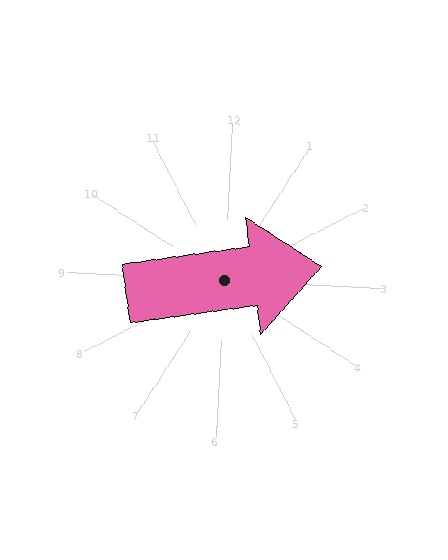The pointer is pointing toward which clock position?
Roughly 3 o'clock.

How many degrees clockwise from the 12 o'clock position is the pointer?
Approximately 79 degrees.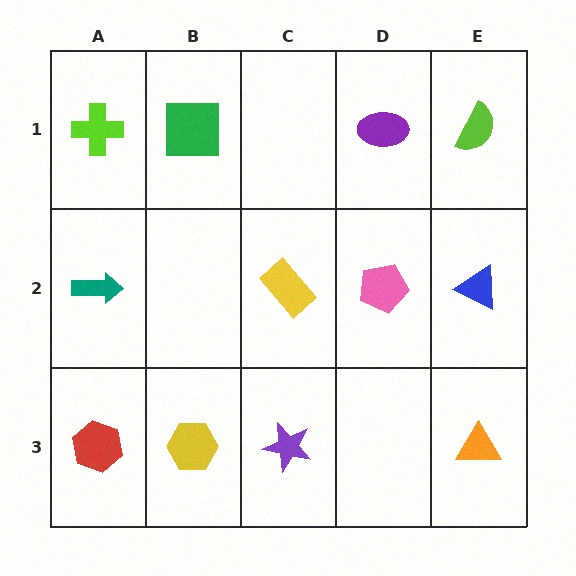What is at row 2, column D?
A pink pentagon.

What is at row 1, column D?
A purple ellipse.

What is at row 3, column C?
A purple star.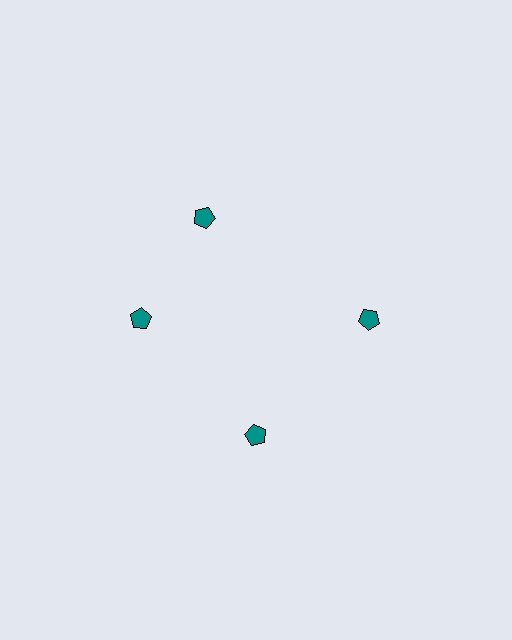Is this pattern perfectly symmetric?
No. The 4 teal pentagons are arranged in a ring, but one element near the 12 o'clock position is rotated out of alignment along the ring, breaking the 4-fold rotational symmetry.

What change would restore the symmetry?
The symmetry would be restored by rotating it back into even spacing with its neighbors so that all 4 pentagons sit at equal angles and equal distance from the center.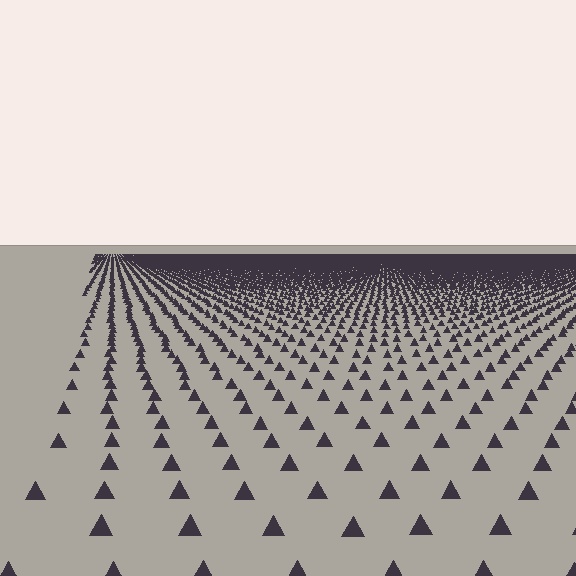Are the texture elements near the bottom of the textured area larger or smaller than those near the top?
Larger. Near the bottom, elements are closer to the viewer and appear at a bigger on-screen size.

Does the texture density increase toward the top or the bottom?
Density increases toward the top.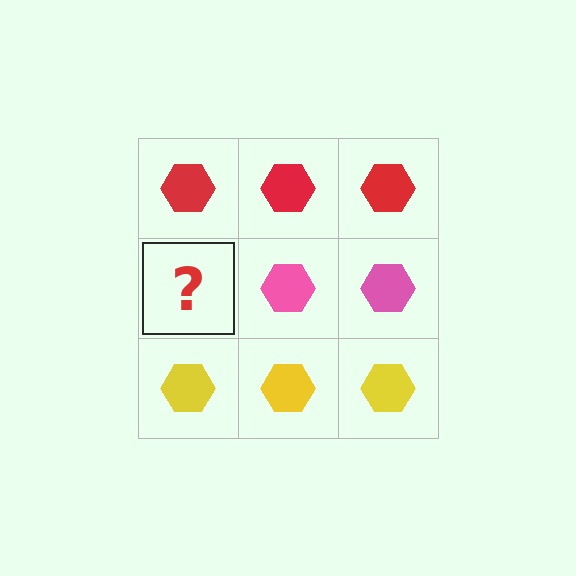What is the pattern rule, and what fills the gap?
The rule is that each row has a consistent color. The gap should be filled with a pink hexagon.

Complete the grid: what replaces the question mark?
The question mark should be replaced with a pink hexagon.